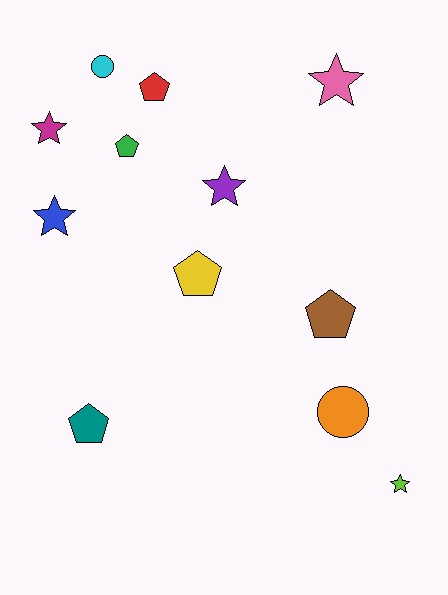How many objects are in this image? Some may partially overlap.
There are 12 objects.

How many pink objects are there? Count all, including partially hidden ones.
There is 1 pink object.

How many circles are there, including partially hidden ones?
There are 2 circles.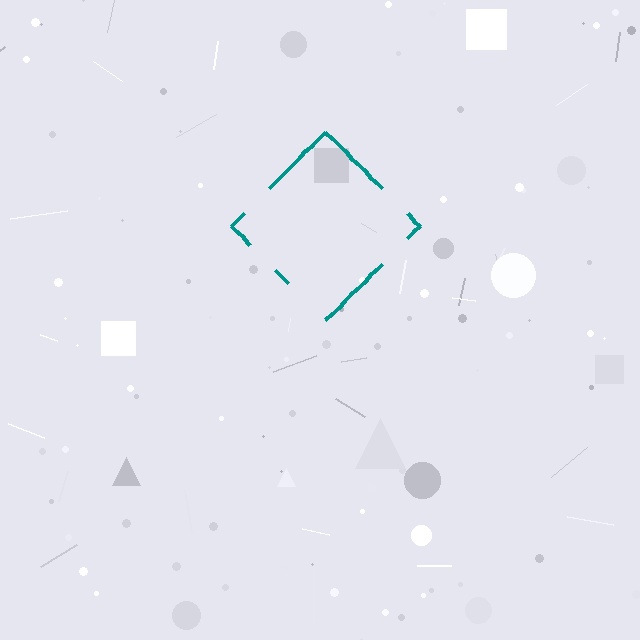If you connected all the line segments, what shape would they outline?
They would outline a diamond.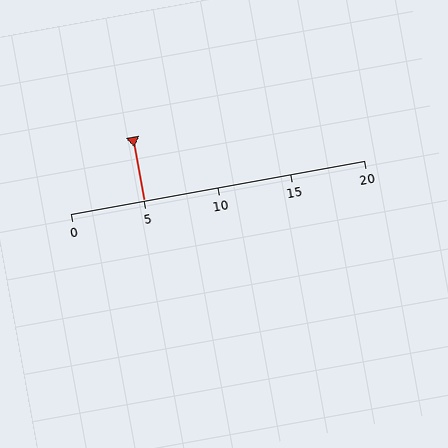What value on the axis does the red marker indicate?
The marker indicates approximately 5.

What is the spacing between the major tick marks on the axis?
The major ticks are spaced 5 apart.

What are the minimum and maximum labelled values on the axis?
The axis runs from 0 to 20.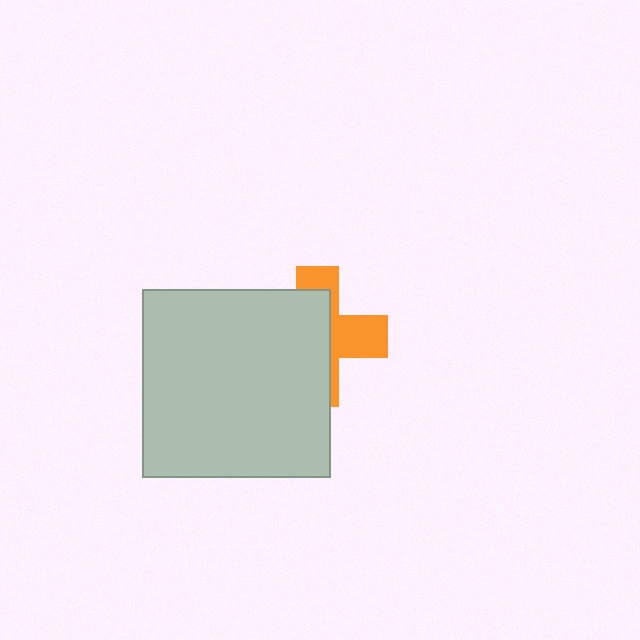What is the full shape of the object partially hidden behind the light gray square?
The partially hidden object is an orange cross.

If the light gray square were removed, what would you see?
You would see the complete orange cross.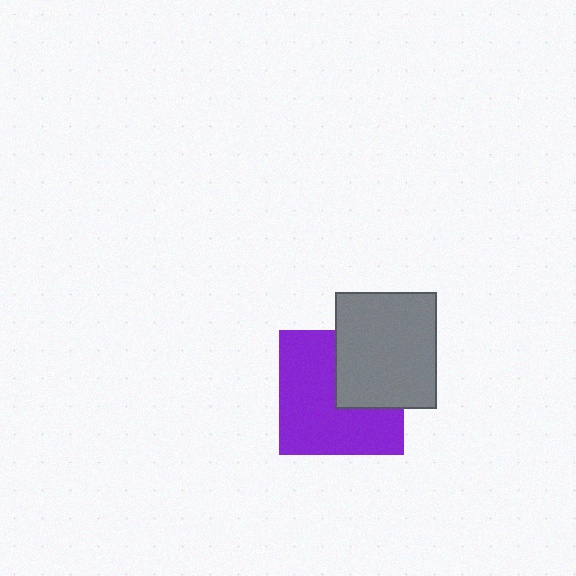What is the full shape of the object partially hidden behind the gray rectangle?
The partially hidden object is a purple square.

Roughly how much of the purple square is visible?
Most of it is visible (roughly 65%).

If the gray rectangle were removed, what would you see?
You would see the complete purple square.